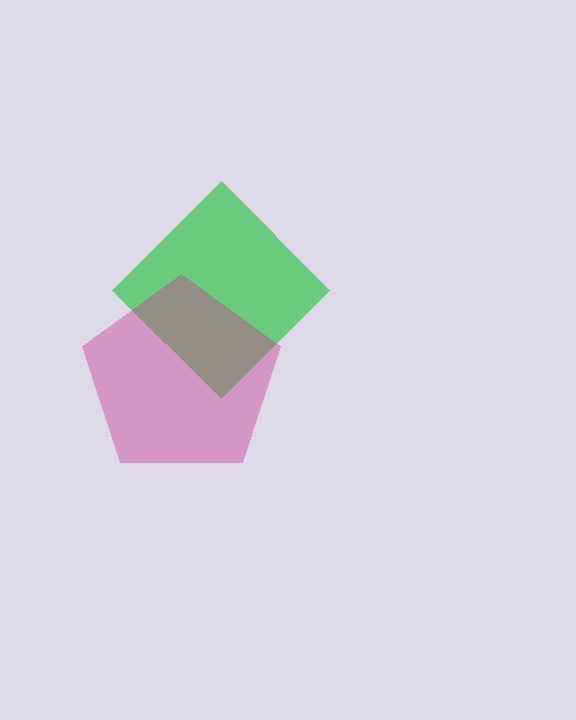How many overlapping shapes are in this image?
There are 2 overlapping shapes in the image.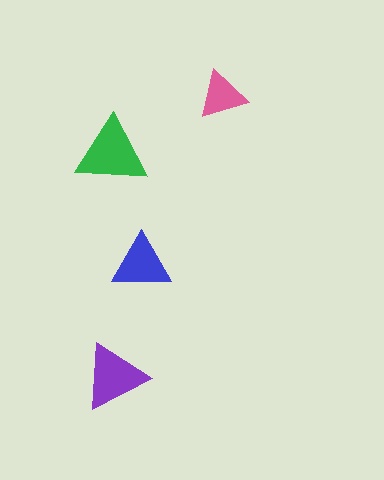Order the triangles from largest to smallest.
the green one, the purple one, the blue one, the pink one.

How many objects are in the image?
There are 4 objects in the image.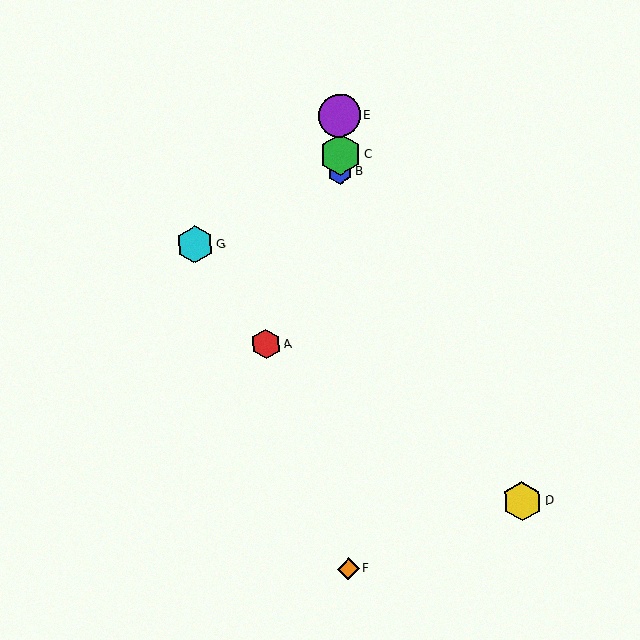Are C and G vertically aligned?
No, C is at x≈340 and G is at x≈195.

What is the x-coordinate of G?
Object G is at x≈195.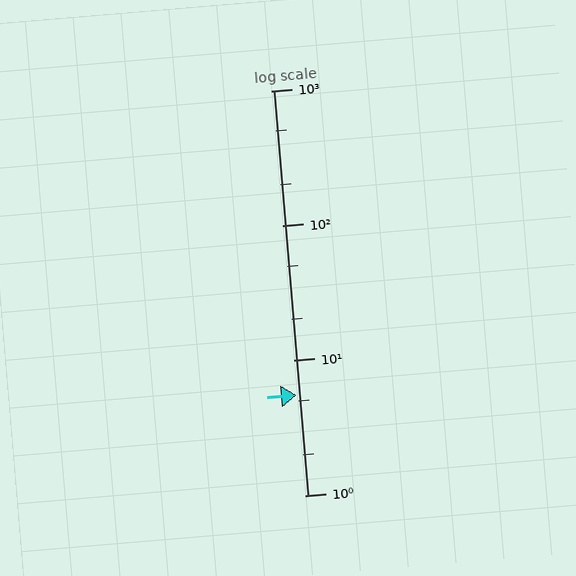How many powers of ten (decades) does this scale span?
The scale spans 3 decades, from 1 to 1000.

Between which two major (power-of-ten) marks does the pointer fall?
The pointer is between 1 and 10.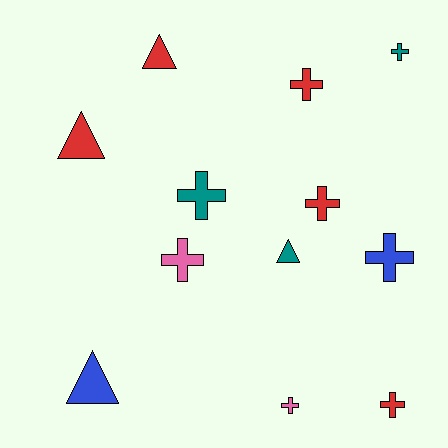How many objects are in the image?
There are 12 objects.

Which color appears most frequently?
Red, with 5 objects.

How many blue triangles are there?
There is 1 blue triangle.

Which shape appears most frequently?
Cross, with 8 objects.